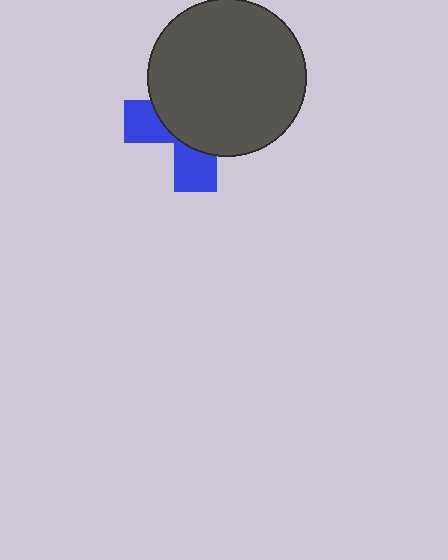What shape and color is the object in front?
The object in front is a dark gray circle.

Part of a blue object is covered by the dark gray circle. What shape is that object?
It is a cross.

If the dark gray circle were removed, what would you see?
You would see the complete blue cross.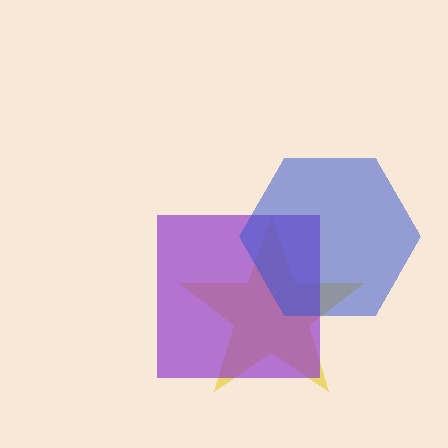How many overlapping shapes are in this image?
There are 3 overlapping shapes in the image.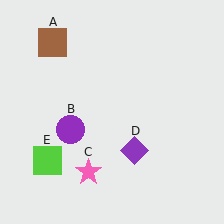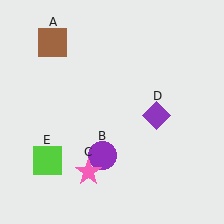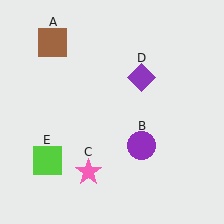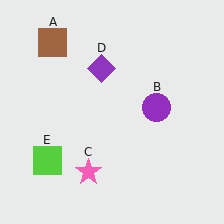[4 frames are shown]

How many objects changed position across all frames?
2 objects changed position: purple circle (object B), purple diamond (object D).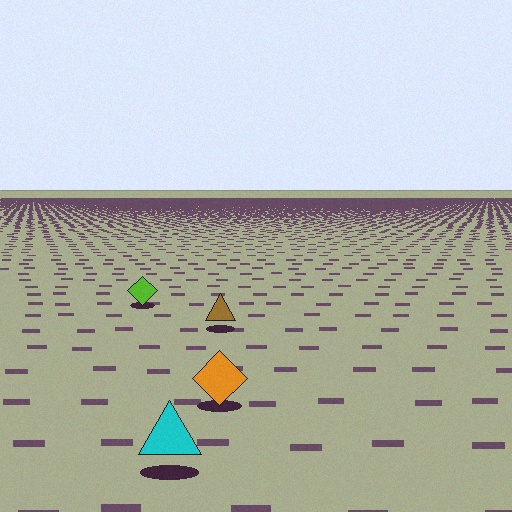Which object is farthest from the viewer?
The lime diamond is farthest from the viewer. It appears smaller and the ground texture around it is denser.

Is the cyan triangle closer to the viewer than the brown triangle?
Yes. The cyan triangle is closer — you can tell from the texture gradient: the ground texture is coarser near it.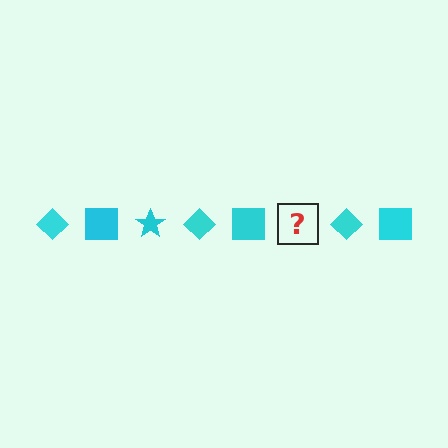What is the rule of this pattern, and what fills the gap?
The rule is that the pattern cycles through diamond, square, star shapes in cyan. The gap should be filled with a cyan star.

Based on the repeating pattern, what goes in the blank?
The blank should be a cyan star.